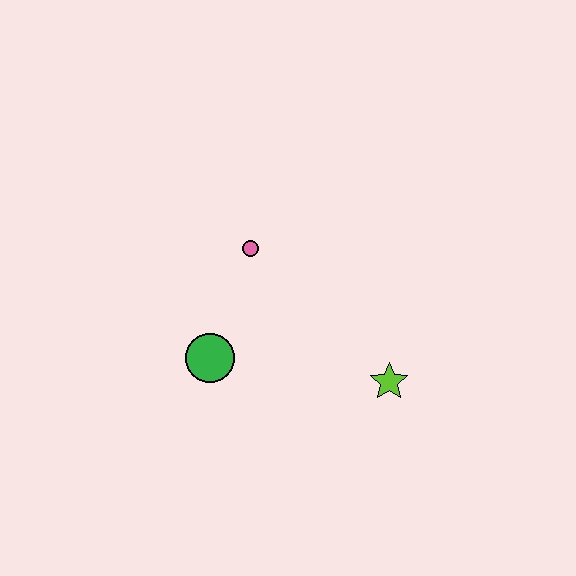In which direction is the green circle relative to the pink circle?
The green circle is below the pink circle.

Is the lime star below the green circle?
Yes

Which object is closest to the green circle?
The pink circle is closest to the green circle.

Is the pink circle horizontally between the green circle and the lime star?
Yes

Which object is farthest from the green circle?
The lime star is farthest from the green circle.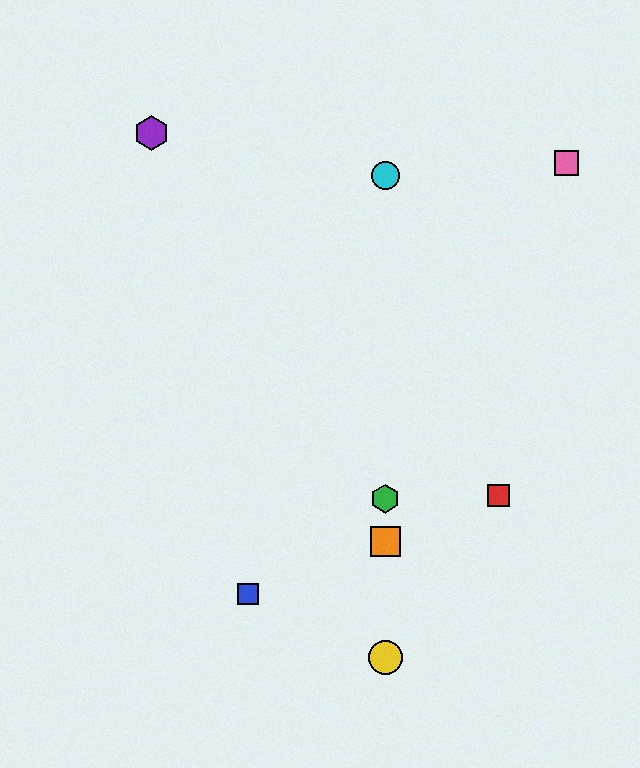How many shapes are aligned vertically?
4 shapes (the green hexagon, the yellow circle, the orange square, the cyan circle) are aligned vertically.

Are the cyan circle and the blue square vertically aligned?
No, the cyan circle is at x≈385 and the blue square is at x≈248.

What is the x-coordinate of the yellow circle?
The yellow circle is at x≈385.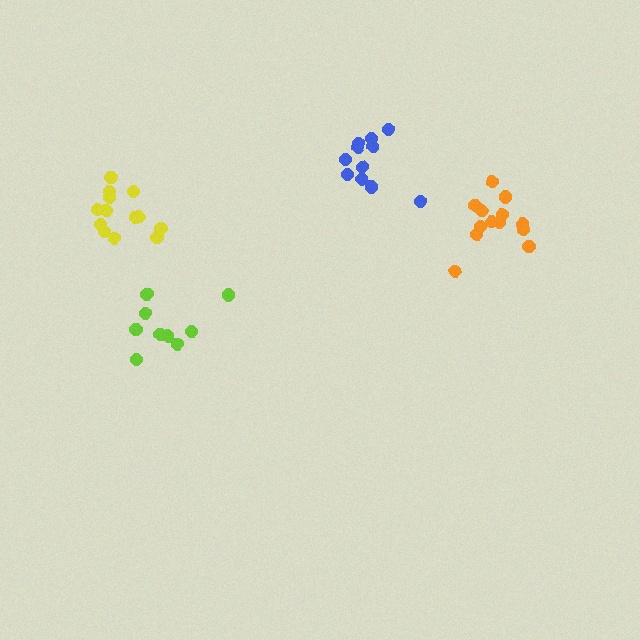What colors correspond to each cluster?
The clusters are colored: blue, yellow, orange, lime.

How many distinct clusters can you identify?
There are 4 distinct clusters.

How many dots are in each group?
Group 1: 11 dots, Group 2: 13 dots, Group 3: 13 dots, Group 4: 9 dots (46 total).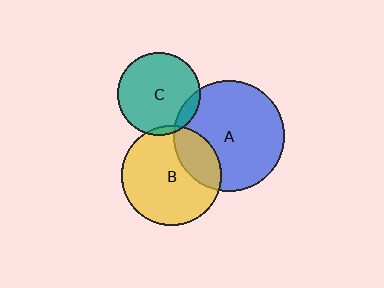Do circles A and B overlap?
Yes.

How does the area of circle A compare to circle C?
Approximately 1.8 times.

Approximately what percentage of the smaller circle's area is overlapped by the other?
Approximately 25%.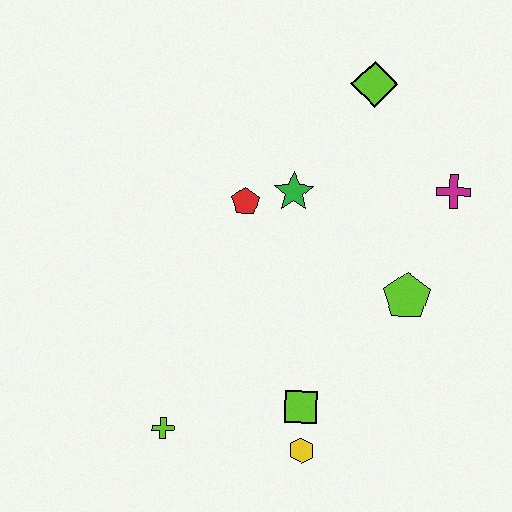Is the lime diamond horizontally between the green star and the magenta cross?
Yes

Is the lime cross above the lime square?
No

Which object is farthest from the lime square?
The lime diamond is farthest from the lime square.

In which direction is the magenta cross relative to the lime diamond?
The magenta cross is below the lime diamond.